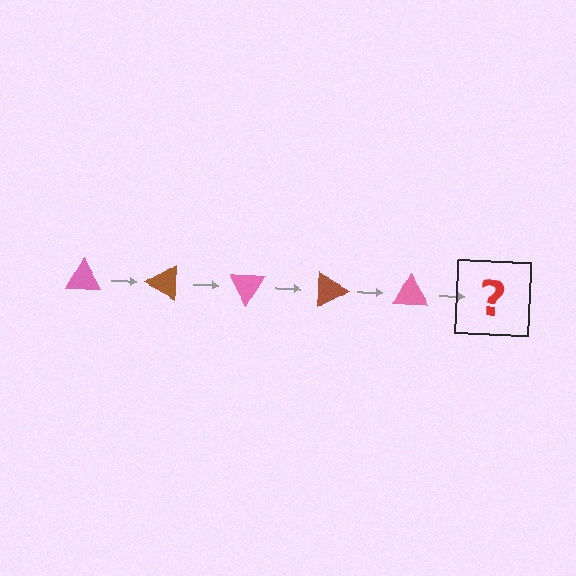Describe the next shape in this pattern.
It should be a brown triangle, rotated 150 degrees from the start.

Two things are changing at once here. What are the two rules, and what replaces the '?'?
The two rules are that it rotates 30 degrees each step and the color cycles through pink and brown. The '?' should be a brown triangle, rotated 150 degrees from the start.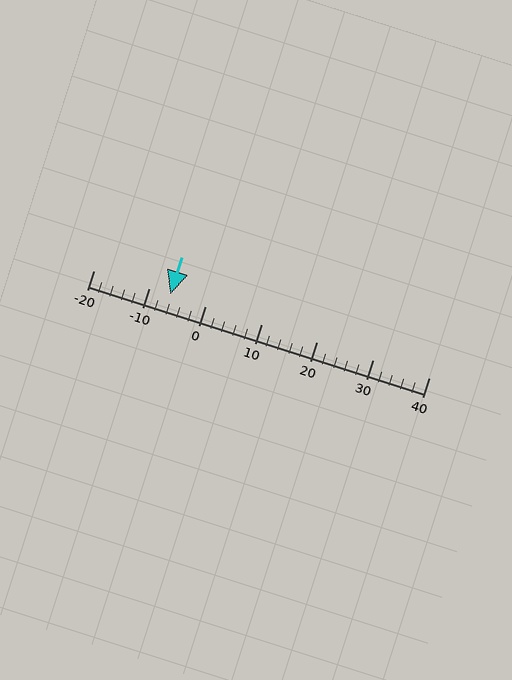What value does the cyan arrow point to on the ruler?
The cyan arrow points to approximately -6.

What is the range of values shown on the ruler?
The ruler shows values from -20 to 40.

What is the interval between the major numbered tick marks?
The major tick marks are spaced 10 units apart.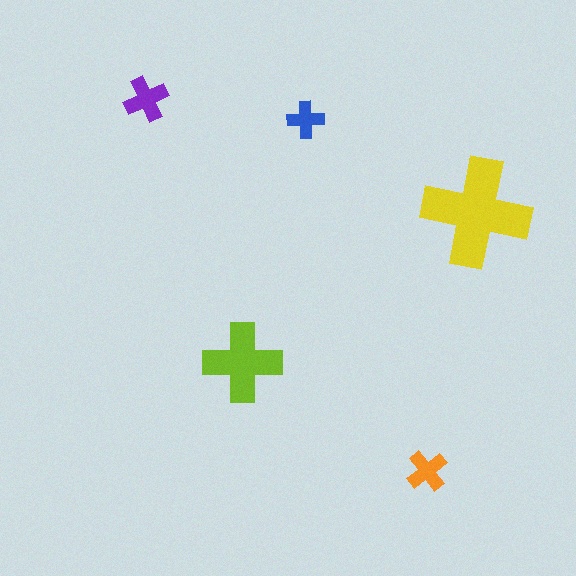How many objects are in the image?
There are 5 objects in the image.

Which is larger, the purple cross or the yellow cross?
The yellow one.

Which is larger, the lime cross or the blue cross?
The lime one.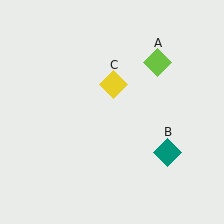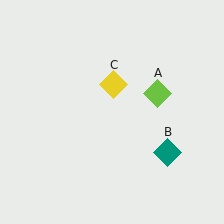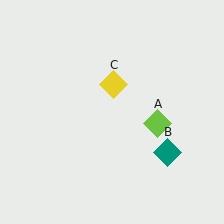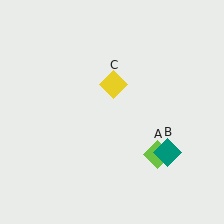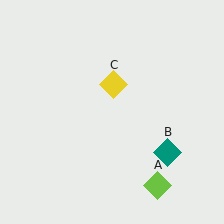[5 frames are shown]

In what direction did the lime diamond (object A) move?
The lime diamond (object A) moved down.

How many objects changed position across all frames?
1 object changed position: lime diamond (object A).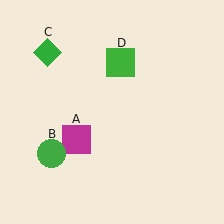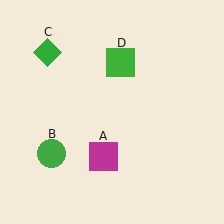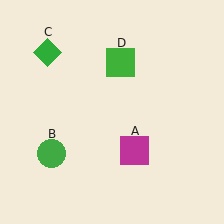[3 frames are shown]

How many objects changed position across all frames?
1 object changed position: magenta square (object A).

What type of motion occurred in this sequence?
The magenta square (object A) rotated counterclockwise around the center of the scene.